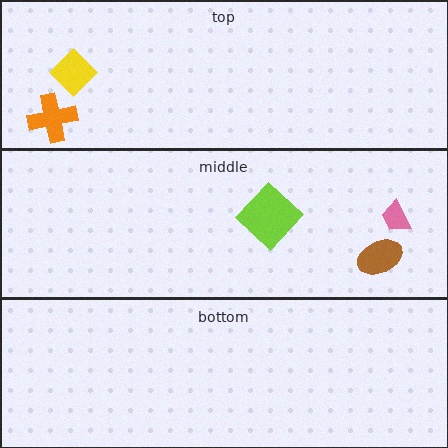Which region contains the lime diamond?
The middle region.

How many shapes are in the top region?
2.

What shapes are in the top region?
The yellow diamond, the orange cross.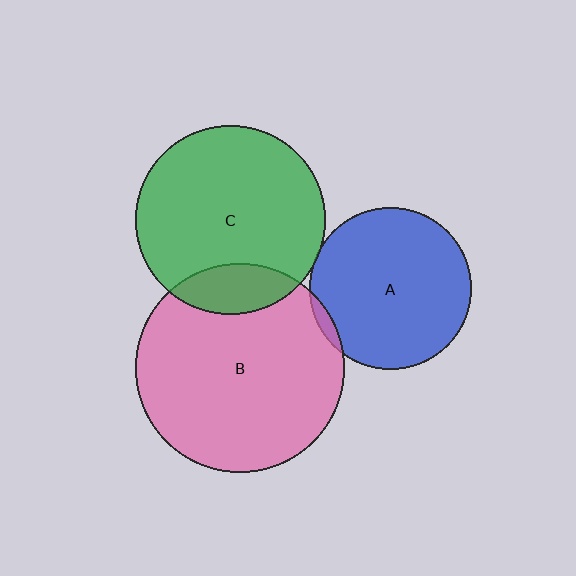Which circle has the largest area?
Circle B (pink).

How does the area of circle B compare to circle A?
Approximately 1.7 times.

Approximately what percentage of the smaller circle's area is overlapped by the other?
Approximately 15%.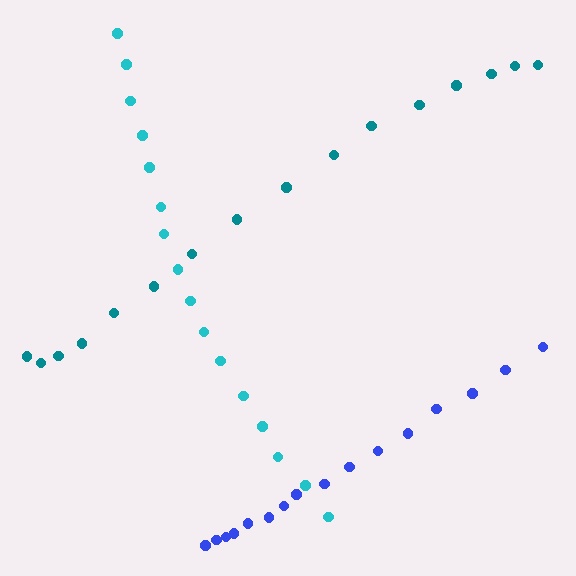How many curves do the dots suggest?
There are 3 distinct paths.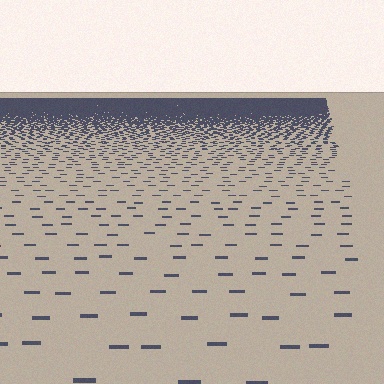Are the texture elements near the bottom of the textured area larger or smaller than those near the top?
Larger. Near the bottom, elements are closer to the viewer and appear at a bigger on-screen size.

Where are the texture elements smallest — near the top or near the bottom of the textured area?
Near the top.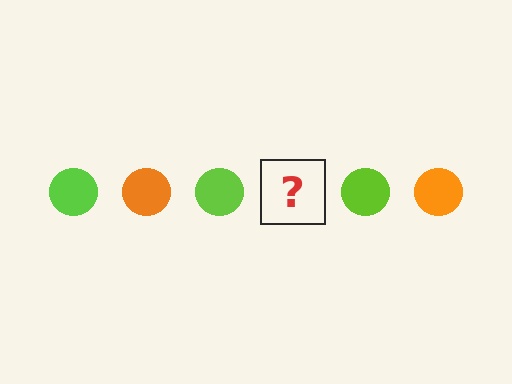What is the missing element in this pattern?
The missing element is an orange circle.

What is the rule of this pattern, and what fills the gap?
The rule is that the pattern cycles through lime, orange circles. The gap should be filled with an orange circle.